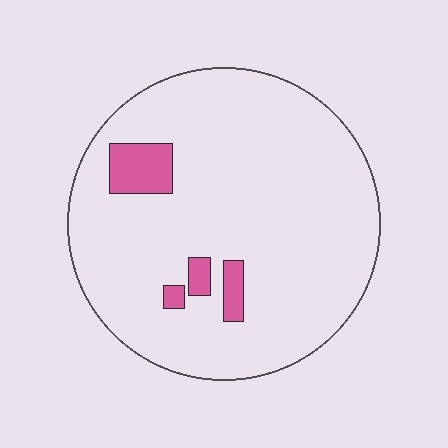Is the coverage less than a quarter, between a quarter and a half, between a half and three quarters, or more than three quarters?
Less than a quarter.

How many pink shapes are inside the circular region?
4.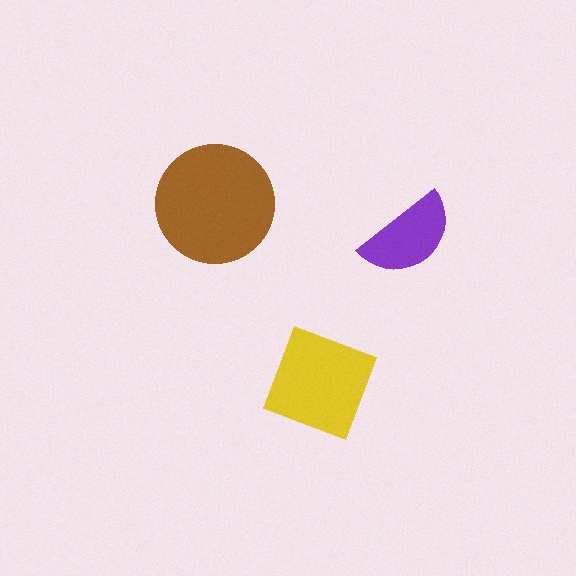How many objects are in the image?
There are 3 objects in the image.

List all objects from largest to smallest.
The brown circle, the yellow diamond, the purple semicircle.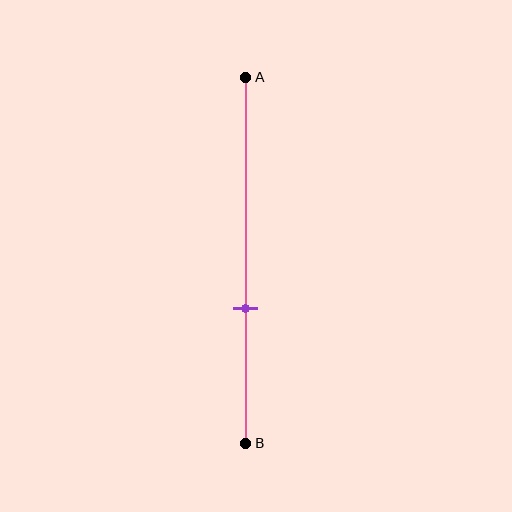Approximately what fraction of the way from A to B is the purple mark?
The purple mark is approximately 65% of the way from A to B.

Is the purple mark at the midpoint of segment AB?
No, the mark is at about 65% from A, not at the 50% midpoint.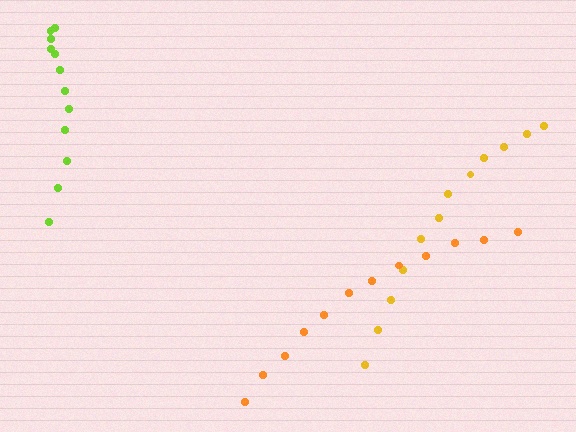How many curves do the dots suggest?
There are 3 distinct paths.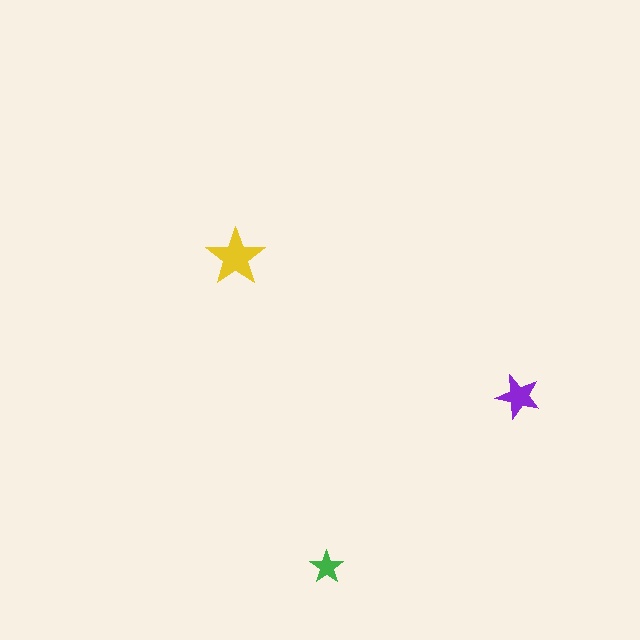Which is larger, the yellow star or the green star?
The yellow one.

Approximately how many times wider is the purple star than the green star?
About 1.5 times wider.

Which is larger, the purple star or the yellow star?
The yellow one.